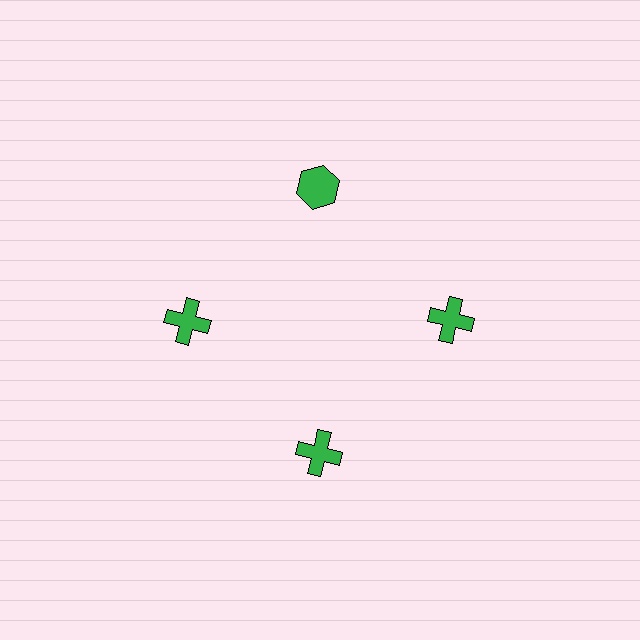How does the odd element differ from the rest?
It has a different shape: hexagon instead of cross.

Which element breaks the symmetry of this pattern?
The green hexagon at roughly the 12 o'clock position breaks the symmetry. All other shapes are green crosses.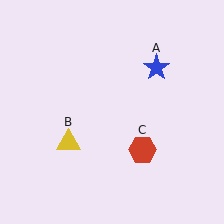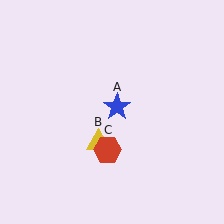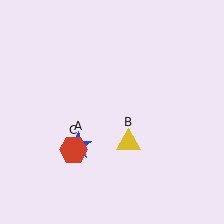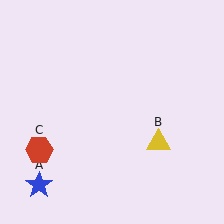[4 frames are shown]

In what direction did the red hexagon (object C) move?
The red hexagon (object C) moved left.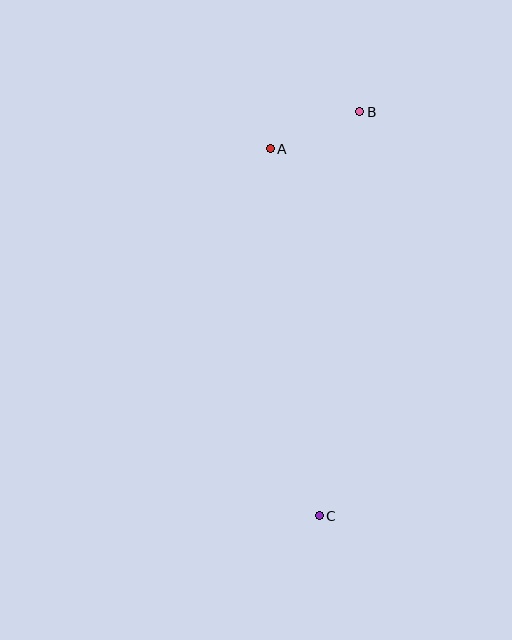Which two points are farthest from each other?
Points B and C are farthest from each other.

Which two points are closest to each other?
Points A and B are closest to each other.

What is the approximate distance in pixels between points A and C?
The distance between A and C is approximately 370 pixels.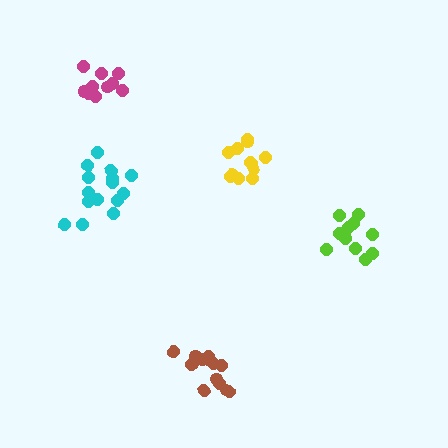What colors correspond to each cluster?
The clusters are colored: yellow, cyan, brown, magenta, lime.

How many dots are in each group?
Group 1: 12 dots, Group 2: 15 dots, Group 3: 14 dots, Group 4: 10 dots, Group 5: 12 dots (63 total).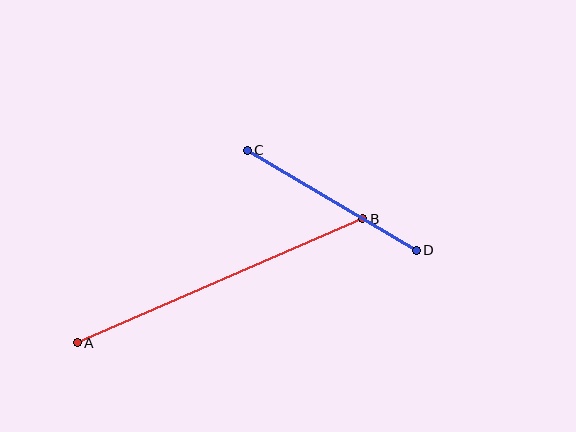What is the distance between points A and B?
The distance is approximately 311 pixels.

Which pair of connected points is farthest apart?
Points A and B are farthest apart.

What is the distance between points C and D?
The distance is approximately 196 pixels.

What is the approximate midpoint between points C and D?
The midpoint is at approximately (332, 200) pixels.